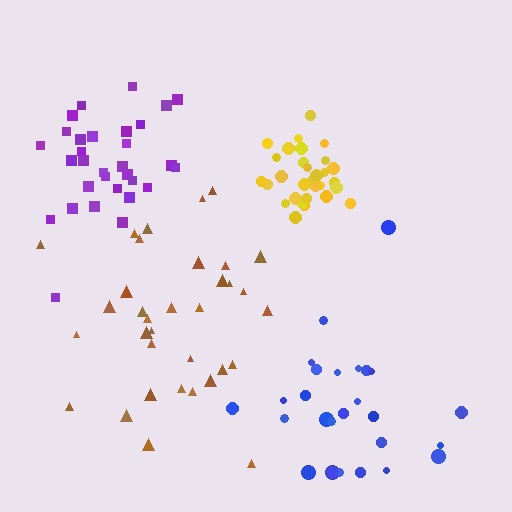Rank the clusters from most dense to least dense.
yellow, purple, blue, brown.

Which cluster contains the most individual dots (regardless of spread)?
Brown (34).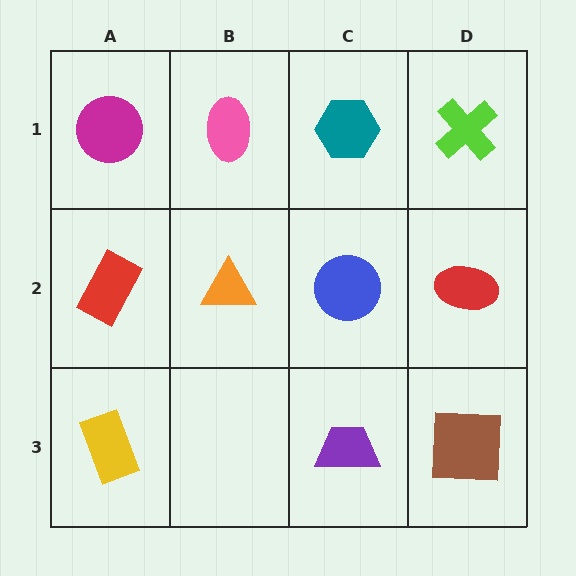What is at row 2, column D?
A red ellipse.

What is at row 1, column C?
A teal hexagon.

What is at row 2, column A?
A red rectangle.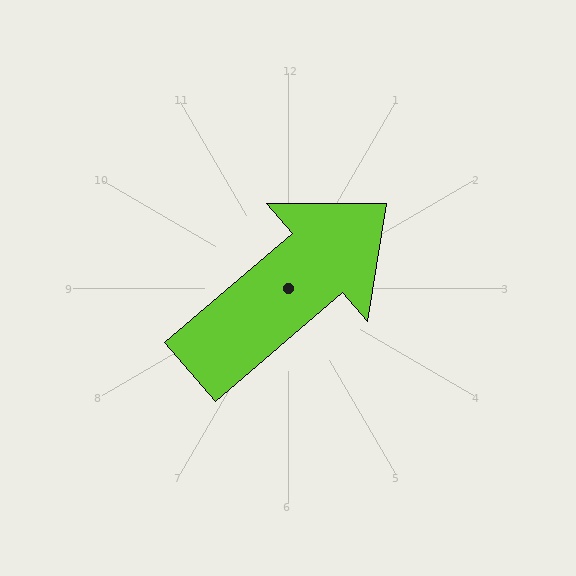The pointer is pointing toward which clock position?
Roughly 2 o'clock.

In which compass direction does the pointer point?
Northeast.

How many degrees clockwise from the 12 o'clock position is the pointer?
Approximately 49 degrees.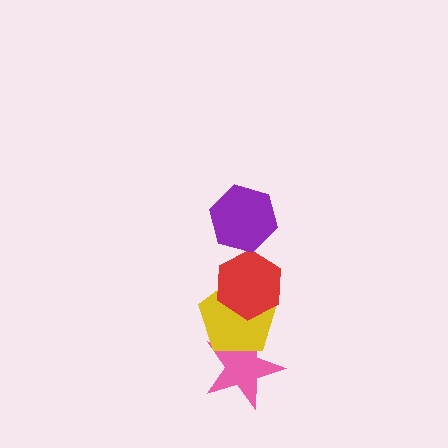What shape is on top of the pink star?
The yellow pentagon is on top of the pink star.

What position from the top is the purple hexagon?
The purple hexagon is 1st from the top.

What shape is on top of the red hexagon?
The purple hexagon is on top of the red hexagon.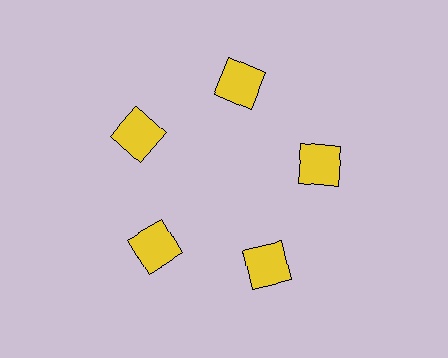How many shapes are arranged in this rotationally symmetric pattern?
There are 5 shapes, arranged in 5 groups of 1.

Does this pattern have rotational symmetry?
Yes, this pattern has 5-fold rotational symmetry. It looks the same after rotating 72 degrees around the center.